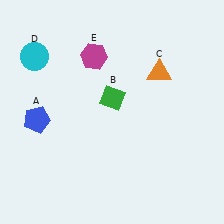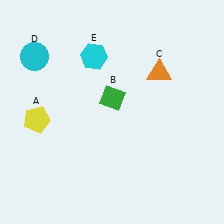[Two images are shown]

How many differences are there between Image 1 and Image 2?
There are 2 differences between the two images.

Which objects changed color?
A changed from blue to yellow. E changed from magenta to cyan.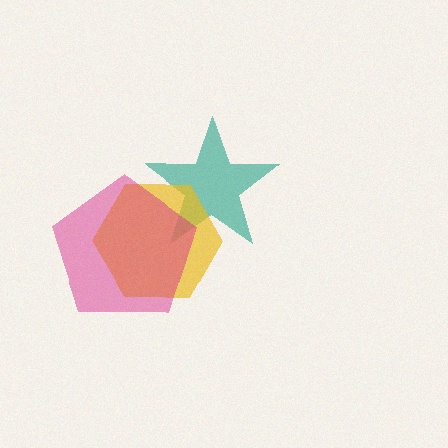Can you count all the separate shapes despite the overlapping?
Yes, there are 3 separate shapes.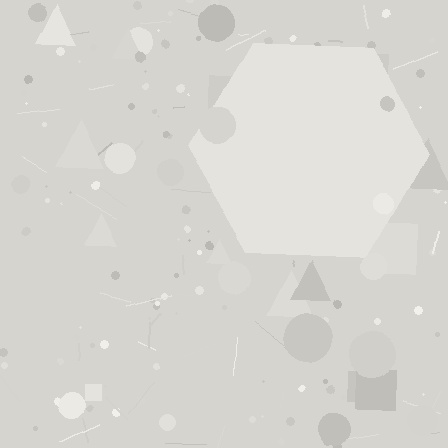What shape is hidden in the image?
A hexagon is hidden in the image.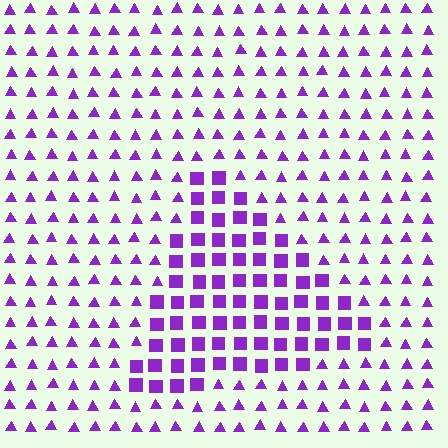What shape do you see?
I see a triangle.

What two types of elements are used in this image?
The image uses squares inside the triangle region and triangles outside it.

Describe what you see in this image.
The image is filled with small purple elements arranged in a uniform grid. A triangle-shaped region contains squares, while the surrounding area contains triangles. The boundary is defined purely by the change in element shape.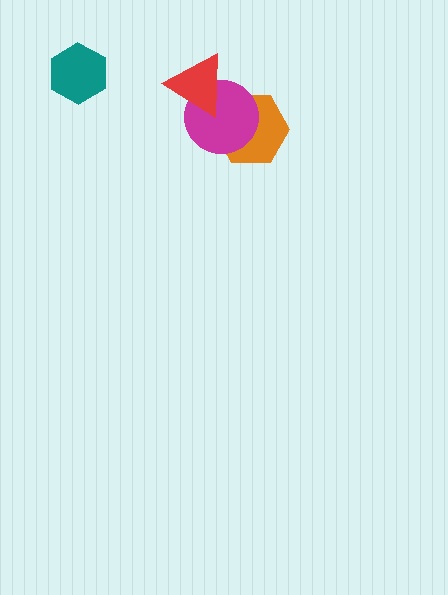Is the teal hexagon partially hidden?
No, no other shape covers it.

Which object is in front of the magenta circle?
The red triangle is in front of the magenta circle.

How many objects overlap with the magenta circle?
2 objects overlap with the magenta circle.